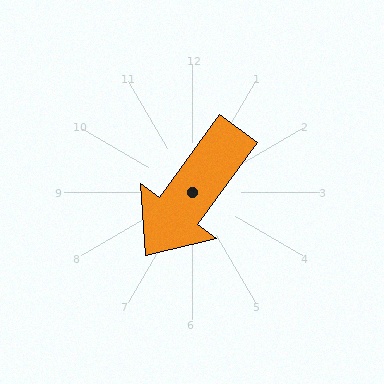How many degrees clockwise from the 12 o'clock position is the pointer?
Approximately 216 degrees.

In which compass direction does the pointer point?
Southwest.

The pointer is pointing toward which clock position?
Roughly 7 o'clock.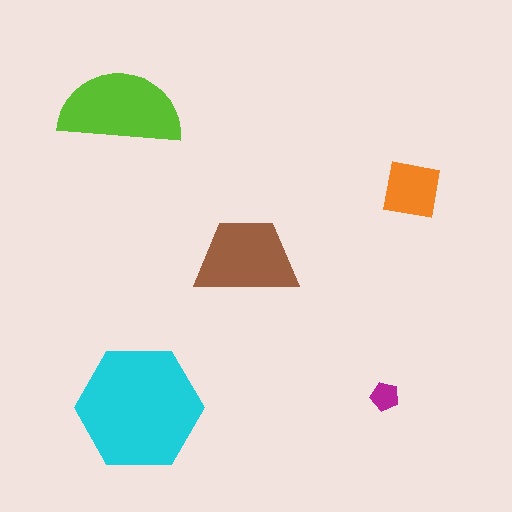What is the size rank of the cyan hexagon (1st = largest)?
1st.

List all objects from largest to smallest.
The cyan hexagon, the lime semicircle, the brown trapezoid, the orange square, the magenta pentagon.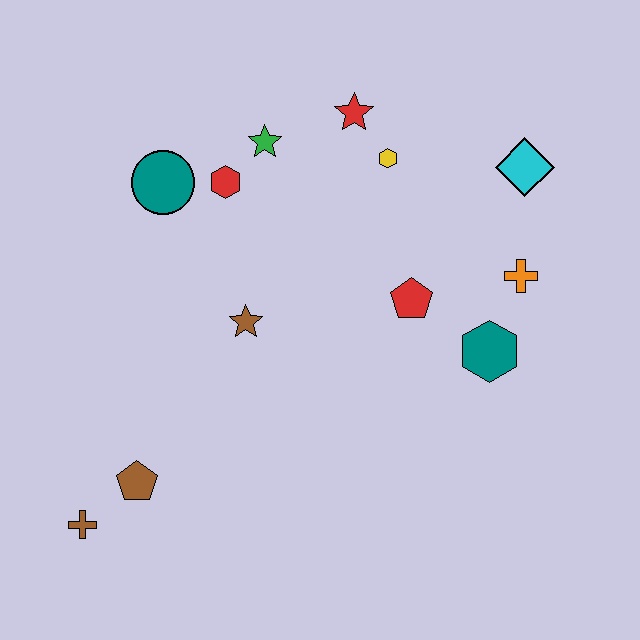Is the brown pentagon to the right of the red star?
No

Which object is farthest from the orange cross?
The brown cross is farthest from the orange cross.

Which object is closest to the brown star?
The red hexagon is closest to the brown star.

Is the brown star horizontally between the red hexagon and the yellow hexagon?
Yes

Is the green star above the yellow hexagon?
Yes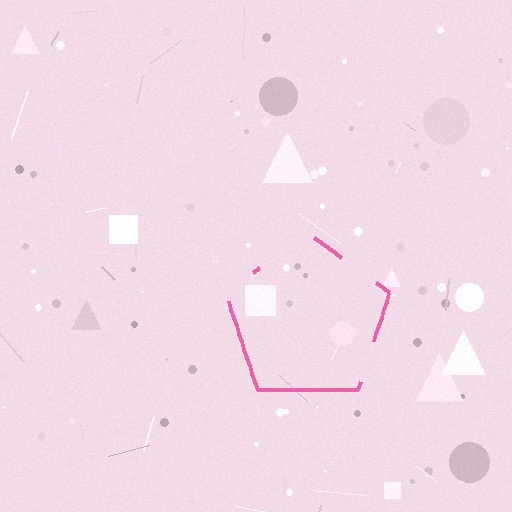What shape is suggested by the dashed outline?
The dashed outline suggests a pentagon.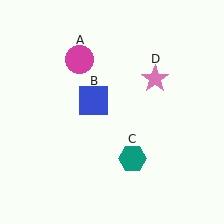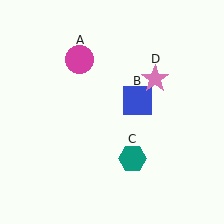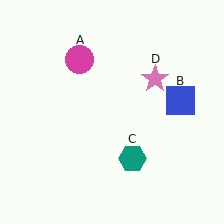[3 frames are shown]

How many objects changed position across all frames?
1 object changed position: blue square (object B).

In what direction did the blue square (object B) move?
The blue square (object B) moved right.